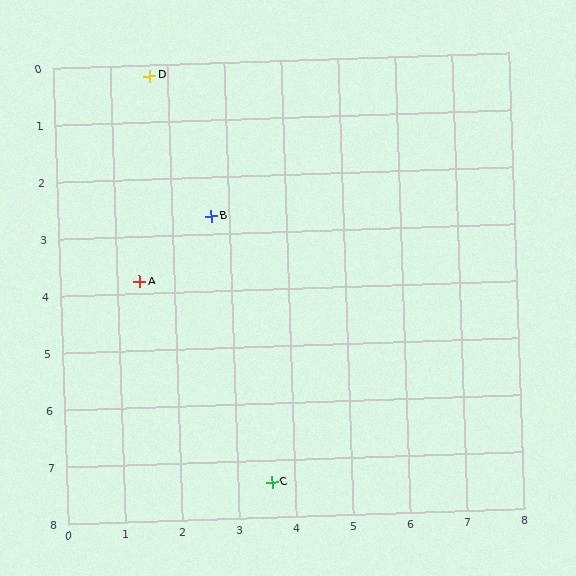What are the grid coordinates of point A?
Point A is at approximately (1.4, 3.8).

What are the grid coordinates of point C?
Point C is at approximately (3.6, 7.4).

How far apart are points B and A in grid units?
Points B and A are about 1.7 grid units apart.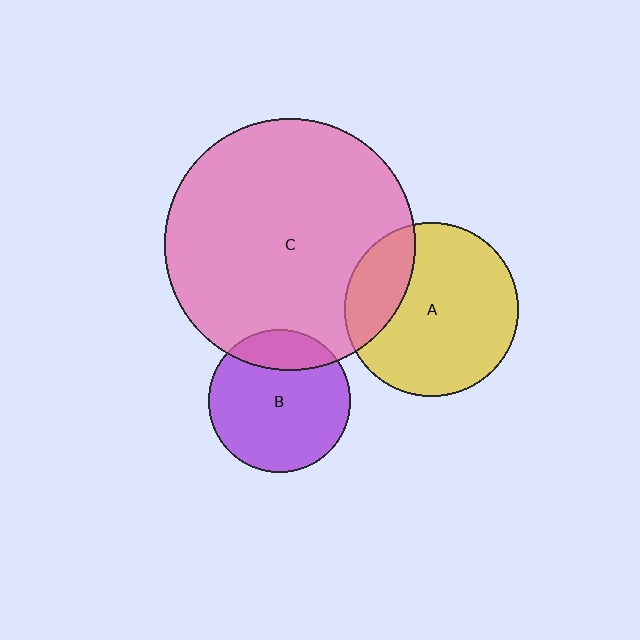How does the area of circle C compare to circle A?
Approximately 2.1 times.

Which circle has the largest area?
Circle C (pink).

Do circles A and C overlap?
Yes.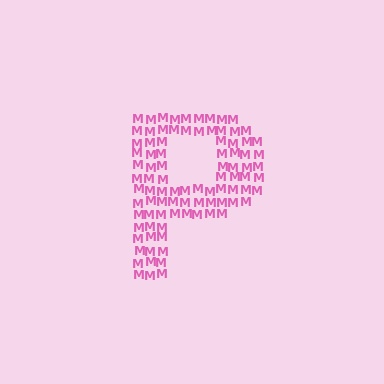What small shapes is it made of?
It is made of small letter M's.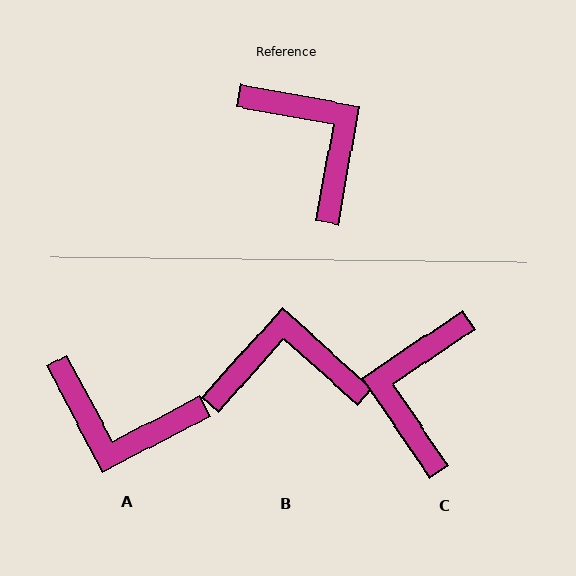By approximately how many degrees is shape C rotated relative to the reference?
Approximately 134 degrees counter-clockwise.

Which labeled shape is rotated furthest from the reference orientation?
A, about 142 degrees away.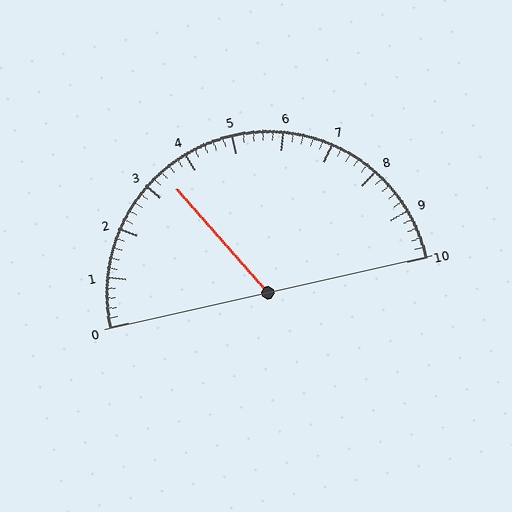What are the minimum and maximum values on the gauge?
The gauge ranges from 0 to 10.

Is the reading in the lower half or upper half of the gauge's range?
The reading is in the lower half of the range (0 to 10).